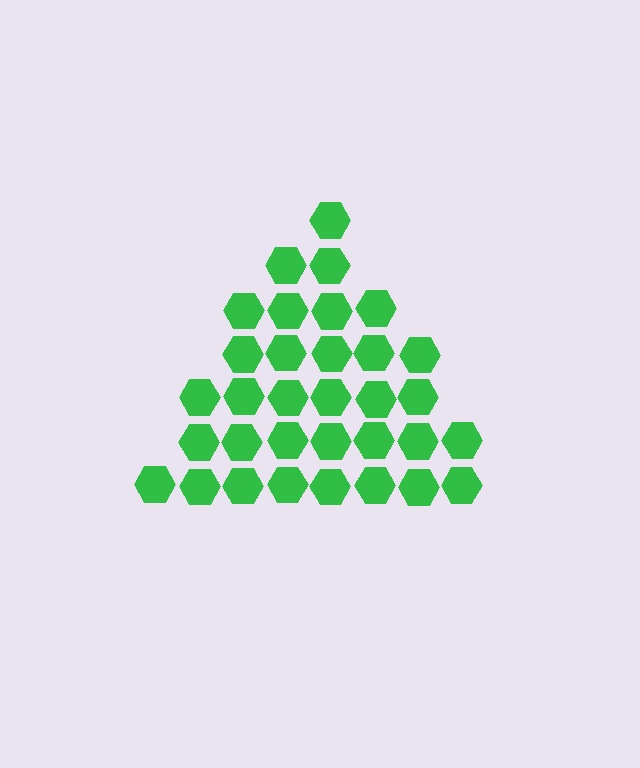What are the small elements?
The small elements are hexagons.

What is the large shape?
The large shape is a triangle.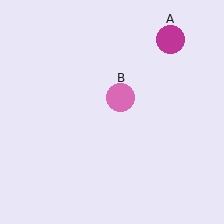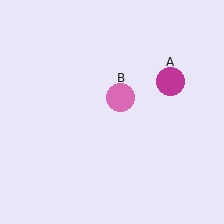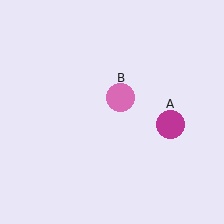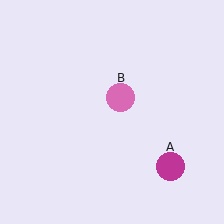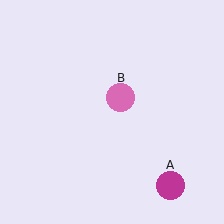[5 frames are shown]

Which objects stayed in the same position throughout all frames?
Pink circle (object B) remained stationary.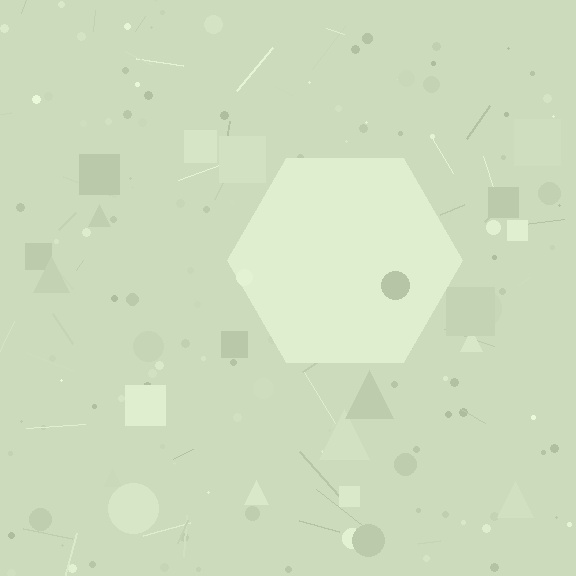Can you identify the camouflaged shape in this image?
The camouflaged shape is a hexagon.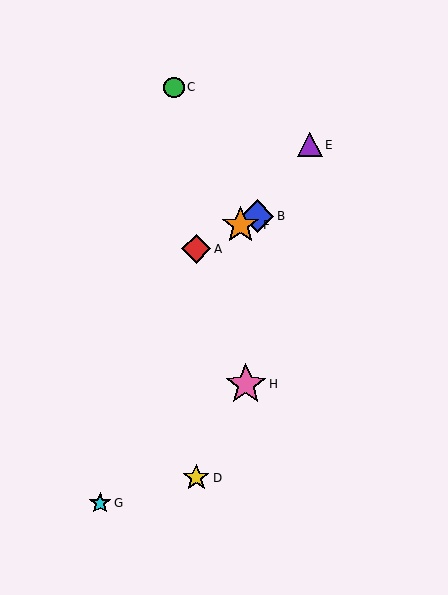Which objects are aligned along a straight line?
Objects A, B, F are aligned along a straight line.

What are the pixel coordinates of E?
Object E is at (310, 145).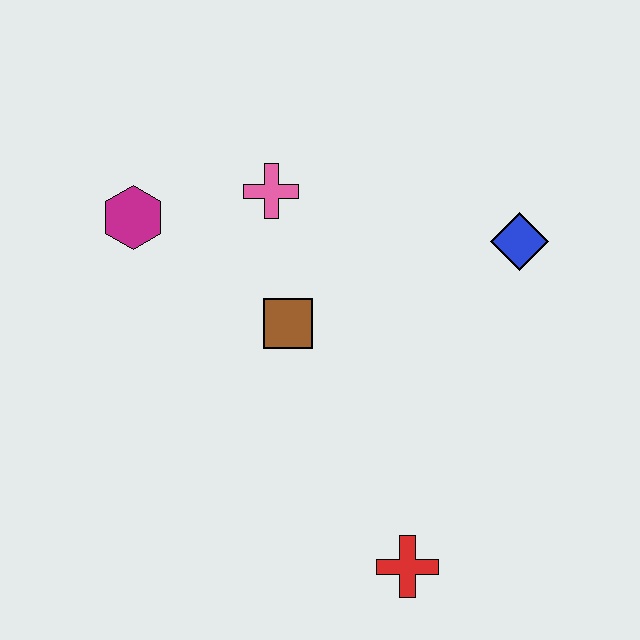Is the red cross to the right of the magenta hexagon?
Yes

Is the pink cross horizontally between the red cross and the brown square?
No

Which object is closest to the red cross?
The brown square is closest to the red cross.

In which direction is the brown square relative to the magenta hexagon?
The brown square is to the right of the magenta hexagon.